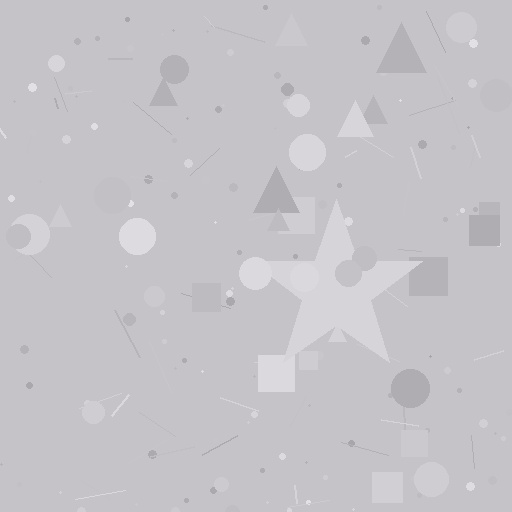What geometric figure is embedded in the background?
A star is embedded in the background.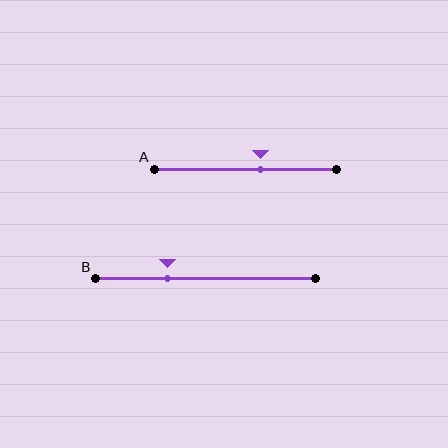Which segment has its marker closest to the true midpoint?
Segment A has its marker closest to the true midpoint.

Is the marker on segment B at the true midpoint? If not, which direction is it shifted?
No, the marker on segment B is shifted to the left by about 17% of the segment length.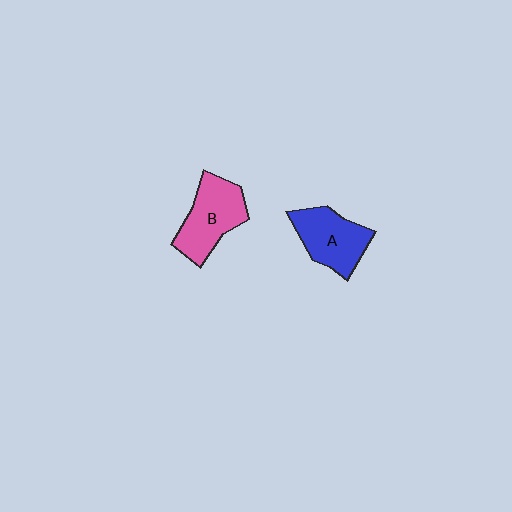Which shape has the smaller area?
Shape A (blue).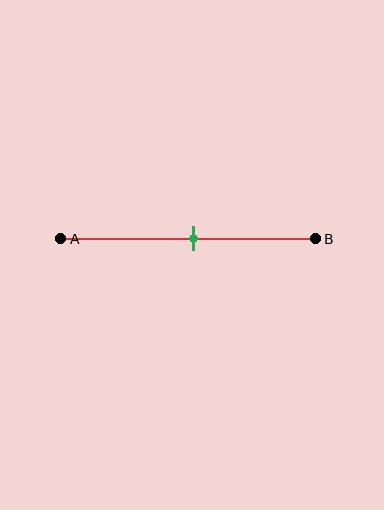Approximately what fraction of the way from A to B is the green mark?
The green mark is approximately 50% of the way from A to B.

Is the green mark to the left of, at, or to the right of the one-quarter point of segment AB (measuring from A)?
The green mark is to the right of the one-quarter point of segment AB.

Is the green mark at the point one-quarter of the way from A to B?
No, the mark is at about 50% from A, not at the 25% one-quarter point.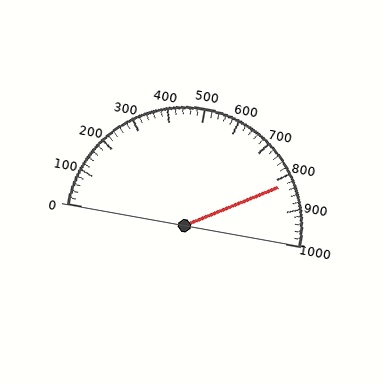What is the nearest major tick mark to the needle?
The nearest major tick mark is 800.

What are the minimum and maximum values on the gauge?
The gauge ranges from 0 to 1000.